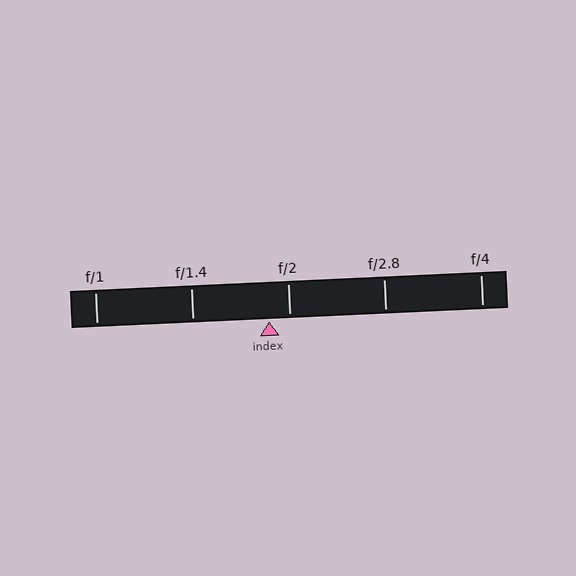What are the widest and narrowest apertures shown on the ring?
The widest aperture shown is f/1 and the narrowest is f/4.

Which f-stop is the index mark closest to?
The index mark is closest to f/2.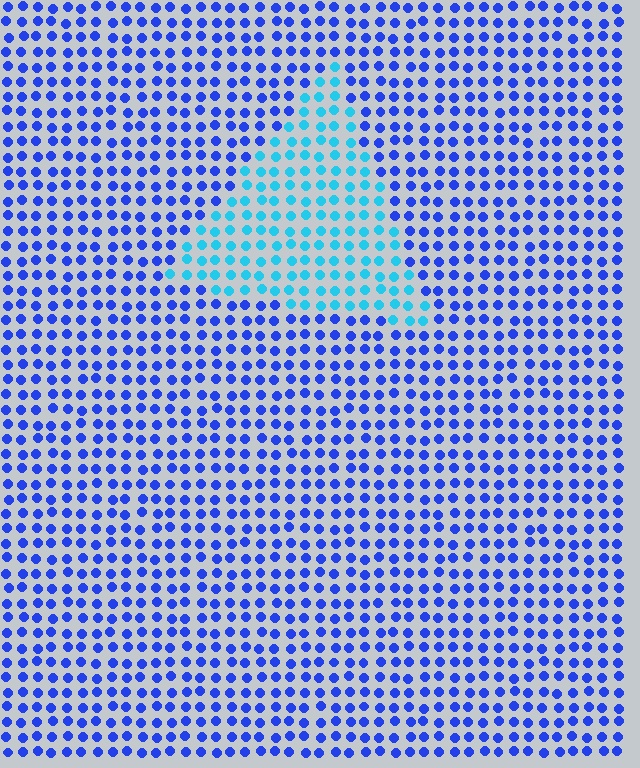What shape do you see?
I see a triangle.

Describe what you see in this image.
The image is filled with small blue elements in a uniform arrangement. A triangle-shaped region is visible where the elements are tinted to a slightly different hue, forming a subtle color boundary.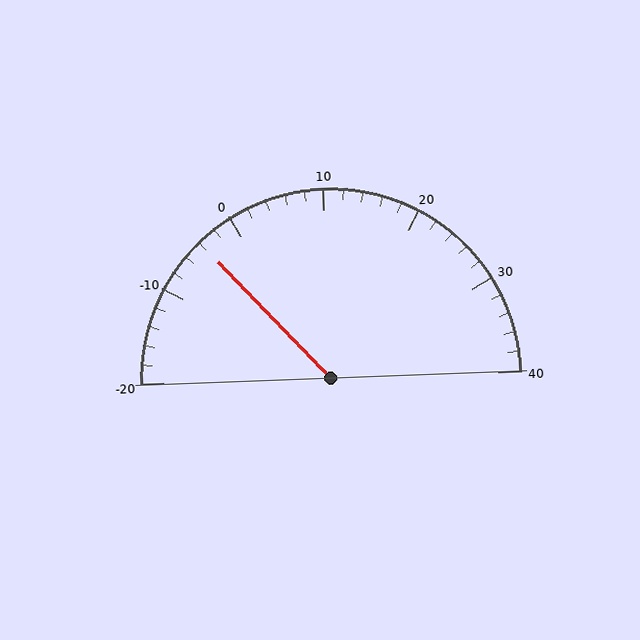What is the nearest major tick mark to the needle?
The nearest major tick mark is 0.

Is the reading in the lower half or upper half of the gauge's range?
The reading is in the lower half of the range (-20 to 40).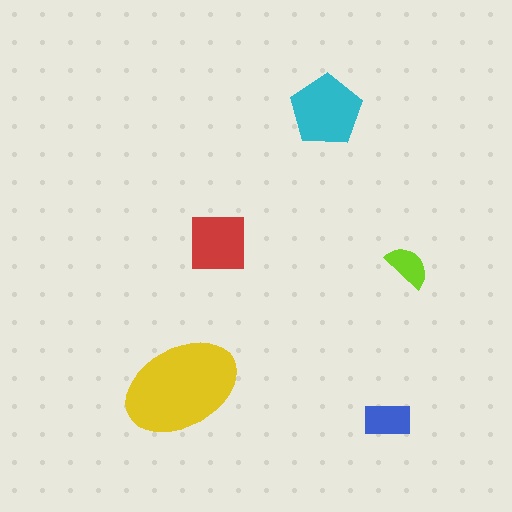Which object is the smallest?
The lime semicircle.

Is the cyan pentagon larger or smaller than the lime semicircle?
Larger.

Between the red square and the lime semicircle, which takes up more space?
The red square.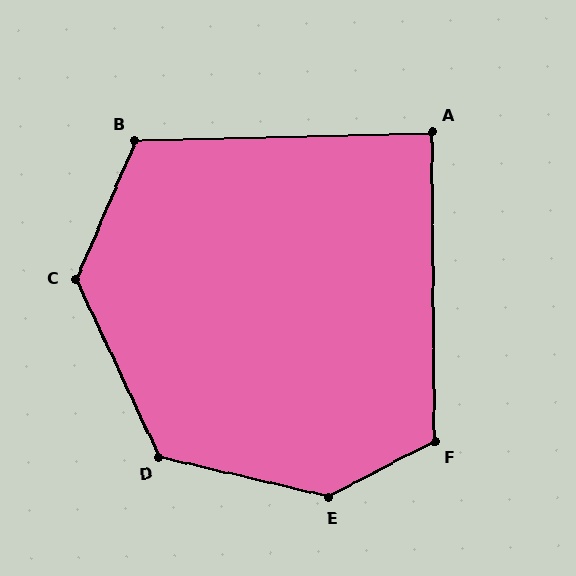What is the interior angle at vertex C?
Approximately 132 degrees (obtuse).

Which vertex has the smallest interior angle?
A, at approximately 89 degrees.